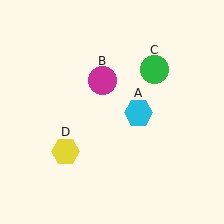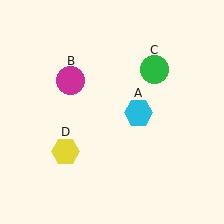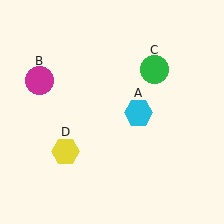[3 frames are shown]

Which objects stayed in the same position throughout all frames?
Cyan hexagon (object A) and green circle (object C) and yellow hexagon (object D) remained stationary.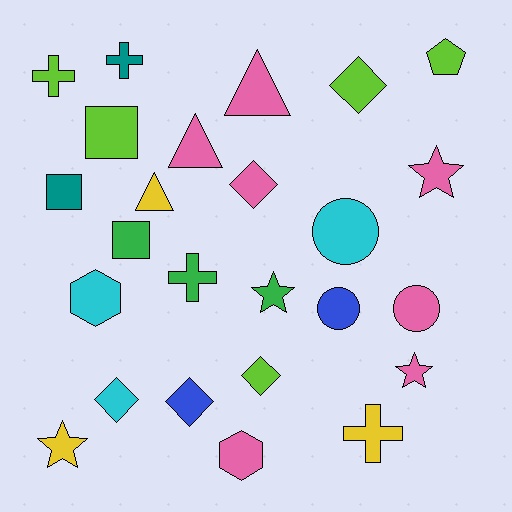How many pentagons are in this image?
There is 1 pentagon.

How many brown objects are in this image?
There are no brown objects.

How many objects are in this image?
There are 25 objects.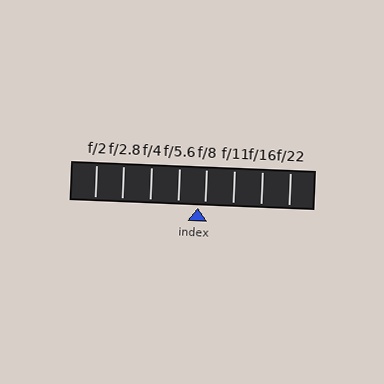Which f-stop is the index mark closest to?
The index mark is closest to f/8.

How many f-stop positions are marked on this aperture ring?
There are 8 f-stop positions marked.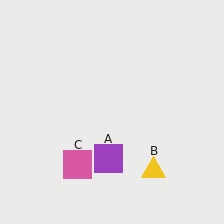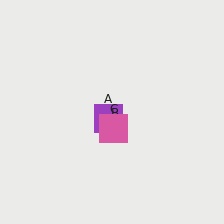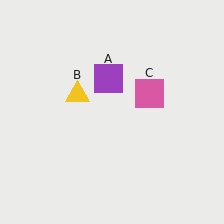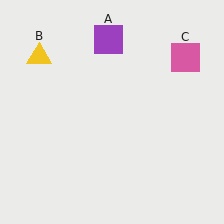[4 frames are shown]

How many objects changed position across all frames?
3 objects changed position: purple square (object A), yellow triangle (object B), pink square (object C).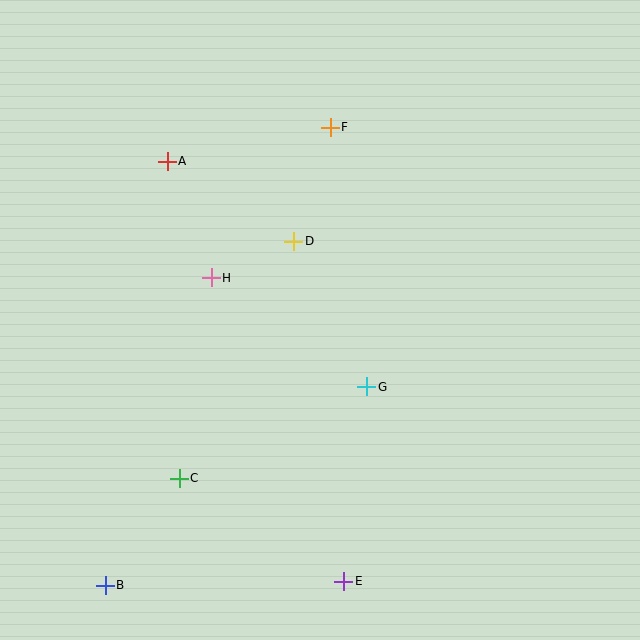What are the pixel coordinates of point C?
Point C is at (179, 478).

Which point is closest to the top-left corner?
Point A is closest to the top-left corner.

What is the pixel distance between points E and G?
The distance between E and G is 196 pixels.